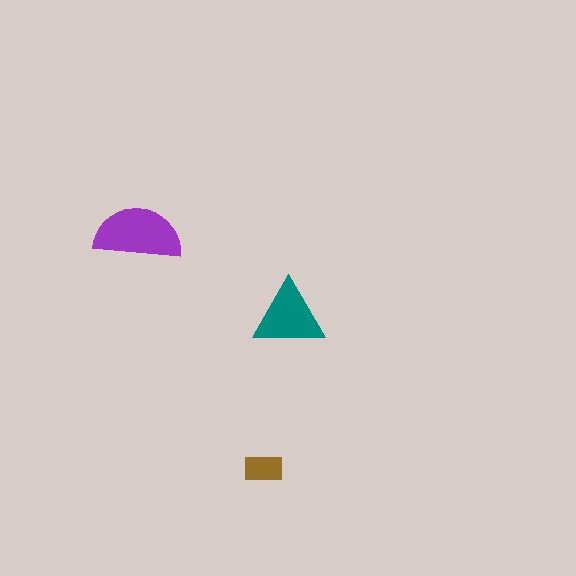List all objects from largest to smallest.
The purple semicircle, the teal triangle, the brown rectangle.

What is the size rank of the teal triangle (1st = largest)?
2nd.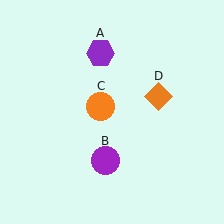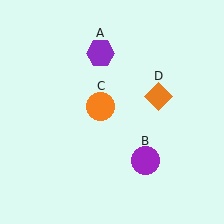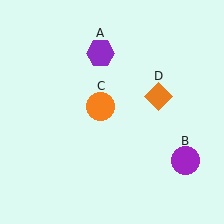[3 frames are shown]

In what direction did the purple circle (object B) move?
The purple circle (object B) moved right.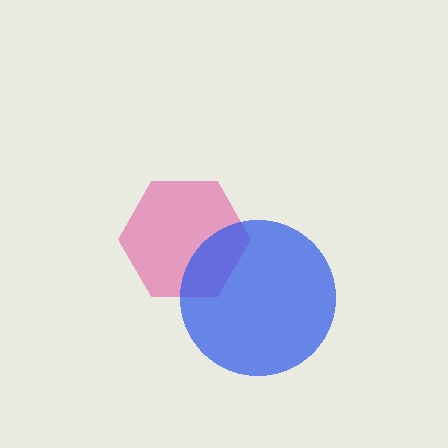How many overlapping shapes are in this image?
There are 2 overlapping shapes in the image.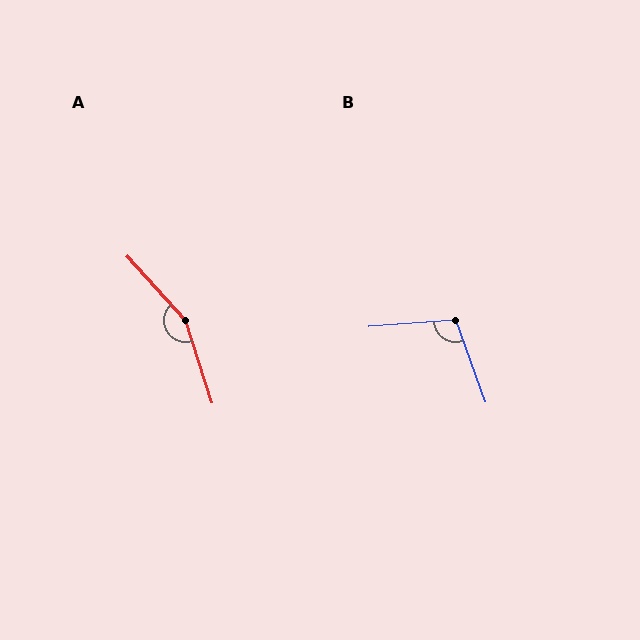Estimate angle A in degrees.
Approximately 156 degrees.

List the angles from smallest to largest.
B (106°), A (156°).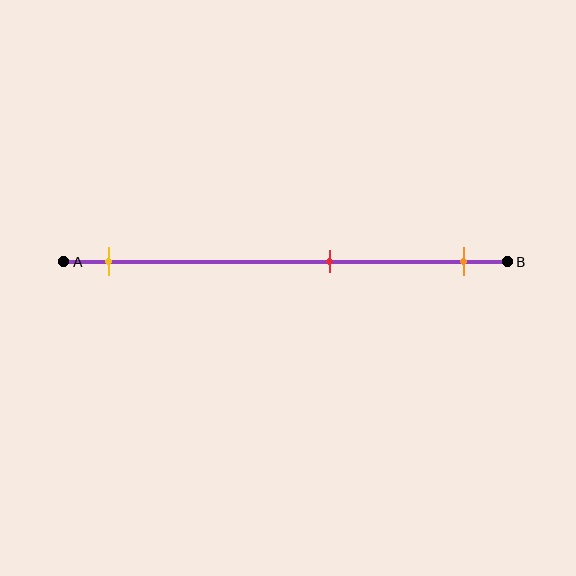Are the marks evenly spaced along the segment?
No, the marks are not evenly spaced.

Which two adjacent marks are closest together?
The red and orange marks are the closest adjacent pair.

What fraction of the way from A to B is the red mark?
The red mark is approximately 60% (0.6) of the way from A to B.